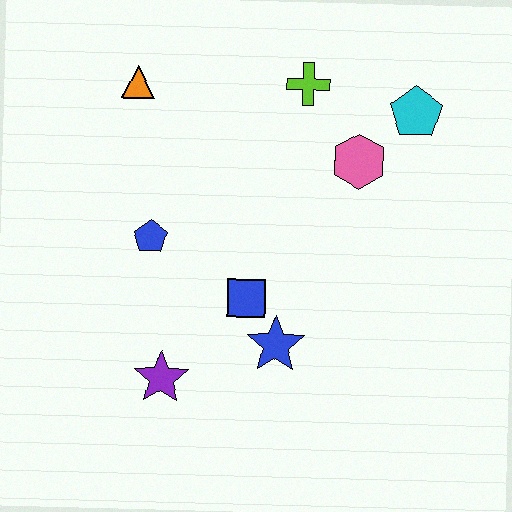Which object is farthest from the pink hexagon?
The purple star is farthest from the pink hexagon.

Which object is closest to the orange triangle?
The blue pentagon is closest to the orange triangle.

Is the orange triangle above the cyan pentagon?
Yes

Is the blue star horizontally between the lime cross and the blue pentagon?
Yes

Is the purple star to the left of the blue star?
Yes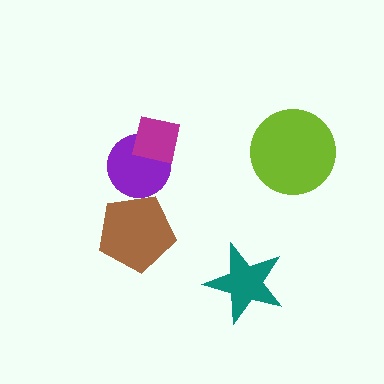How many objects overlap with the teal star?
0 objects overlap with the teal star.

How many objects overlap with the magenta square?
1 object overlaps with the magenta square.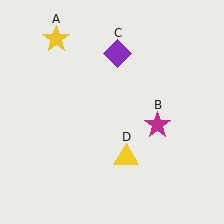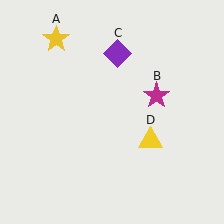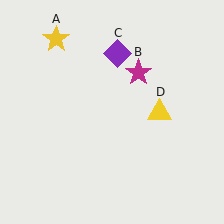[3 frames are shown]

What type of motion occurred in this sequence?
The magenta star (object B), yellow triangle (object D) rotated counterclockwise around the center of the scene.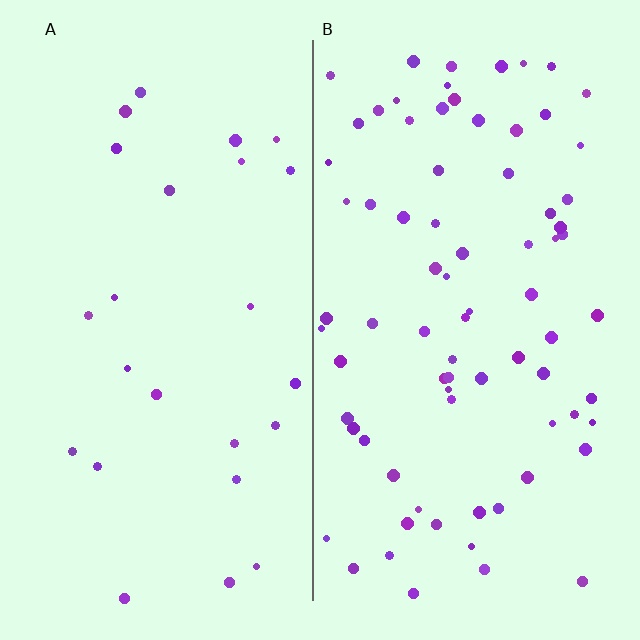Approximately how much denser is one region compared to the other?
Approximately 3.2× — region B over region A.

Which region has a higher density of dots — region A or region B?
B (the right).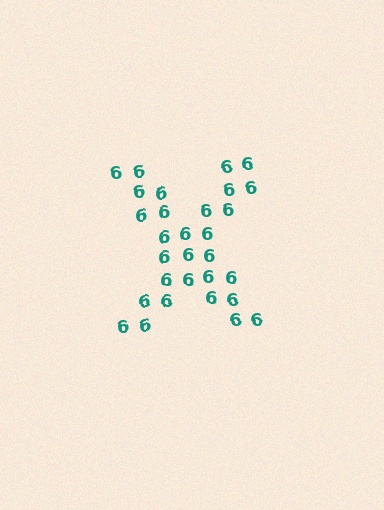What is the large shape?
The large shape is the letter X.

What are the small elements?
The small elements are digit 6's.